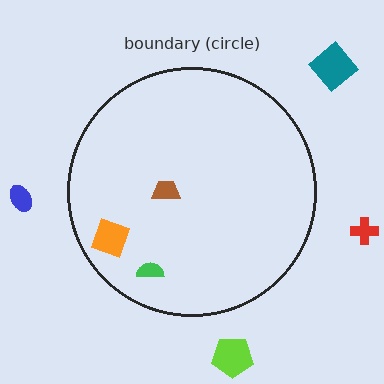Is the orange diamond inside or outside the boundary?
Inside.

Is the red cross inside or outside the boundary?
Outside.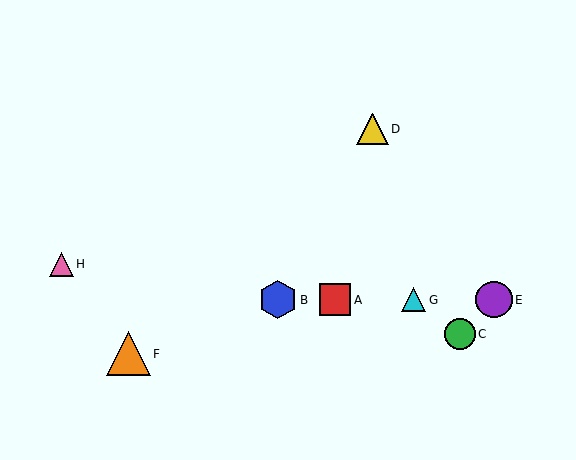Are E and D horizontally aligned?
No, E is at y≈300 and D is at y≈129.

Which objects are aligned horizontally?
Objects A, B, E, G are aligned horizontally.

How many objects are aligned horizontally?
4 objects (A, B, E, G) are aligned horizontally.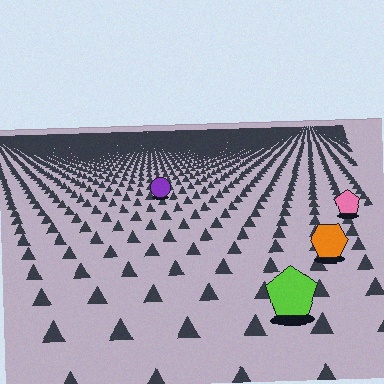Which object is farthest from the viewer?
The purple circle is farthest from the viewer. It appears smaller and the ground texture around it is denser.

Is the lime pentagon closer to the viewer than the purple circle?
Yes. The lime pentagon is closer — you can tell from the texture gradient: the ground texture is coarser near it.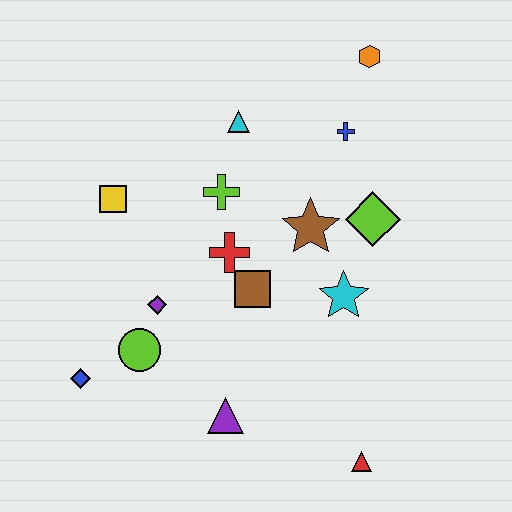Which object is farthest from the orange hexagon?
The blue diamond is farthest from the orange hexagon.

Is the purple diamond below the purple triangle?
No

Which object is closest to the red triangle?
The purple triangle is closest to the red triangle.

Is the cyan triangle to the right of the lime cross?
Yes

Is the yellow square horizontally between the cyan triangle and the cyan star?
No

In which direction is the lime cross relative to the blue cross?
The lime cross is to the left of the blue cross.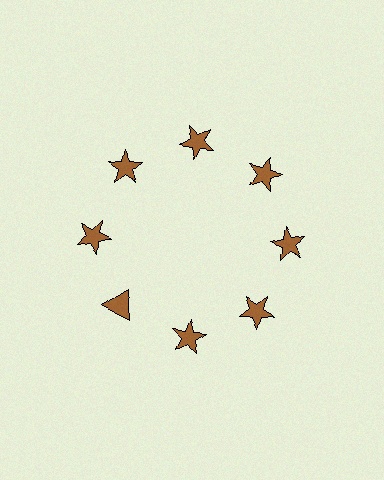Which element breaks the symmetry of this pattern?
The brown triangle at roughly the 8 o'clock position breaks the symmetry. All other shapes are brown stars.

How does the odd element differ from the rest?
It has a different shape: triangle instead of star.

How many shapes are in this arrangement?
There are 8 shapes arranged in a ring pattern.